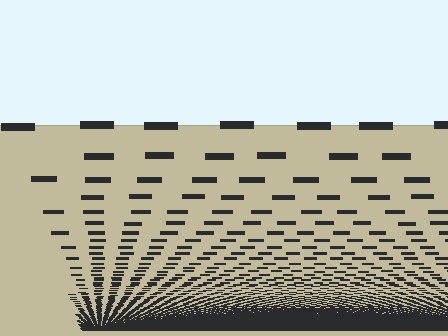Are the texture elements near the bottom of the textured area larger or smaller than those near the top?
Smaller. The gradient is inverted — elements near the bottom are smaller and denser.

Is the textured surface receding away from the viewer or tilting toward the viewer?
The surface appears to tilt toward the viewer. Texture elements get larger and sparser toward the top.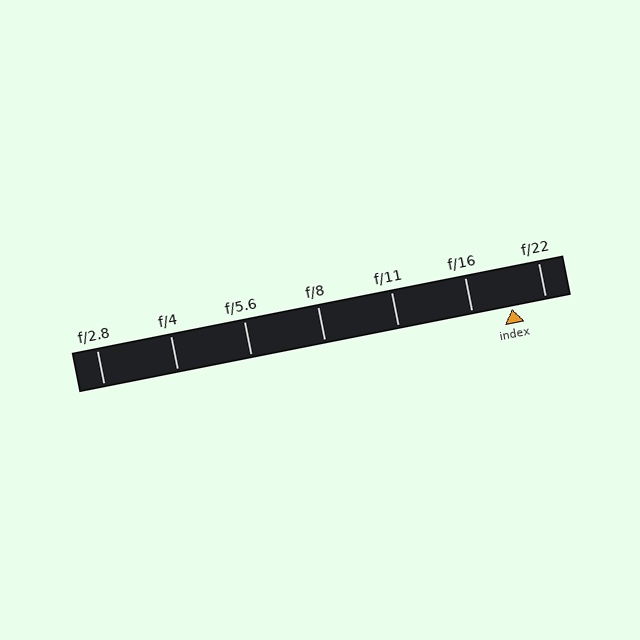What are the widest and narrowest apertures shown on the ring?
The widest aperture shown is f/2.8 and the narrowest is f/22.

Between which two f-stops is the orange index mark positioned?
The index mark is between f/16 and f/22.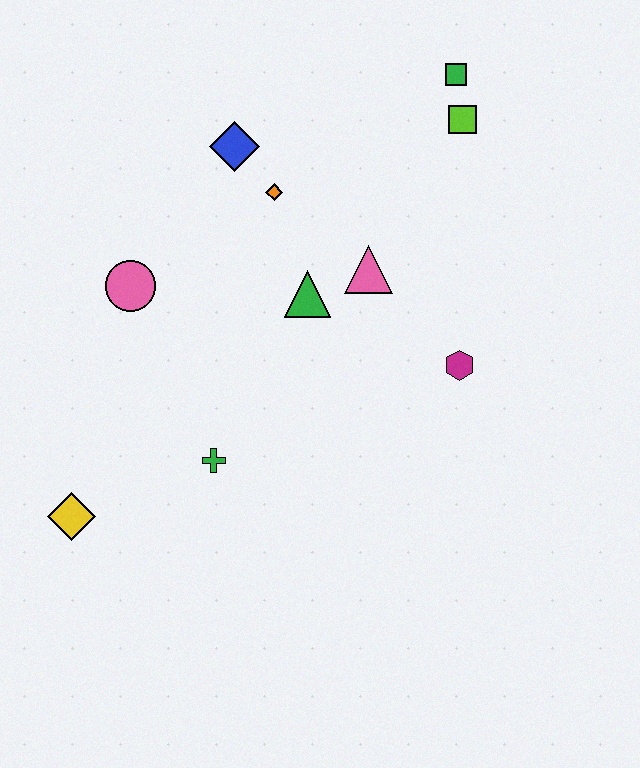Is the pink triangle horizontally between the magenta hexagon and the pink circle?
Yes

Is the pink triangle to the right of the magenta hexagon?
No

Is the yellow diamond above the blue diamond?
No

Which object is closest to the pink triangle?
The green triangle is closest to the pink triangle.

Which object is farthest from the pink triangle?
The yellow diamond is farthest from the pink triangle.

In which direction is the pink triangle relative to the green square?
The pink triangle is below the green square.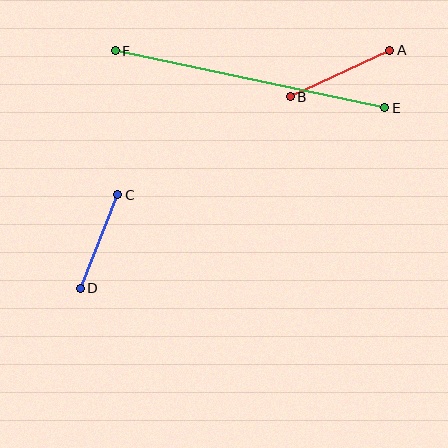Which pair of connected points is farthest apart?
Points E and F are farthest apart.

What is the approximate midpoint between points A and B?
The midpoint is at approximately (340, 74) pixels.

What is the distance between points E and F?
The distance is approximately 276 pixels.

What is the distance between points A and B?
The distance is approximately 110 pixels.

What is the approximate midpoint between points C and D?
The midpoint is at approximately (99, 242) pixels.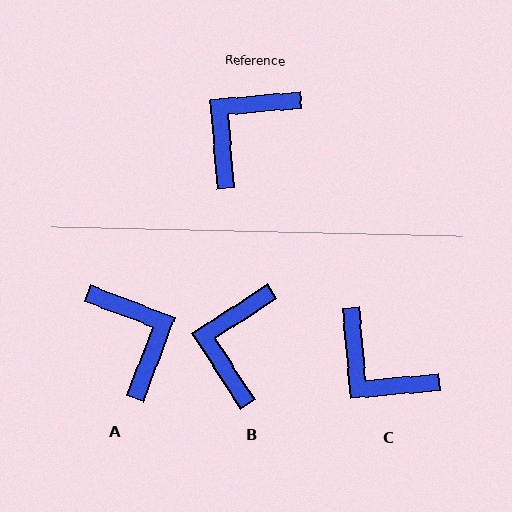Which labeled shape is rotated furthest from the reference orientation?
A, about 116 degrees away.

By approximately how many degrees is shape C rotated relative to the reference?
Approximately 90 degrees counter-clockwise.